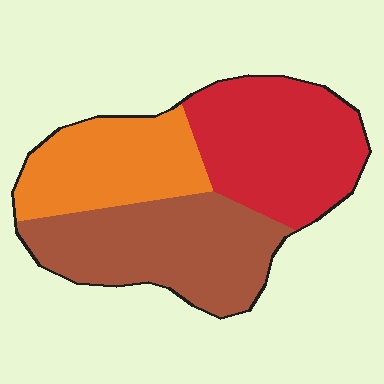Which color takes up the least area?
Orange, at roughly 25%.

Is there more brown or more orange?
Brown.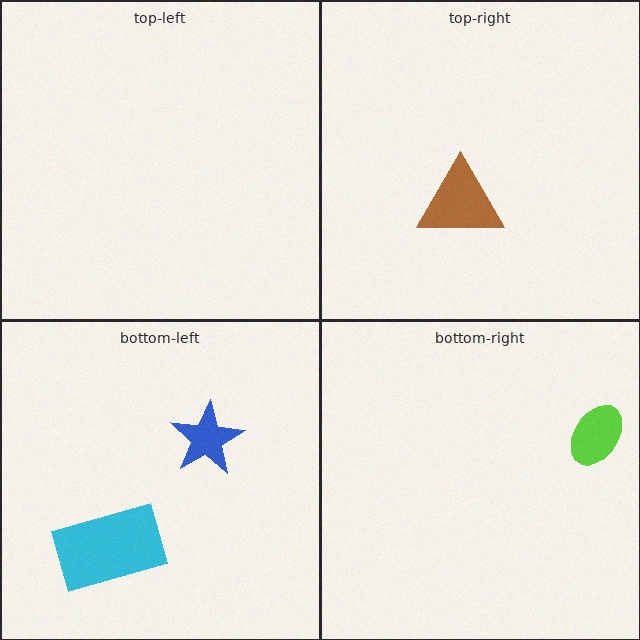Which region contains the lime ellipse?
The bottom-right region.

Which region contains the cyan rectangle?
The bottom-left region.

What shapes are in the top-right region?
The brown triangle.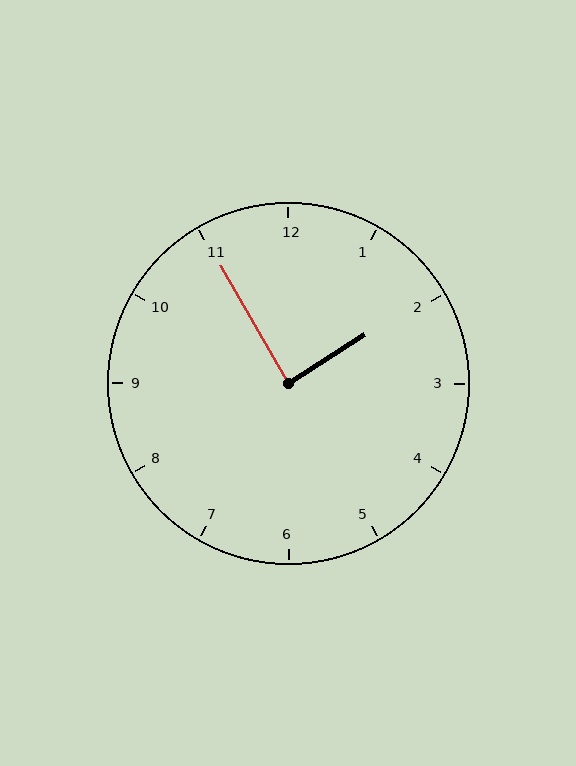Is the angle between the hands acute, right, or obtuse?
It is right.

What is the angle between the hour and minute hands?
Approximately 88 degrees.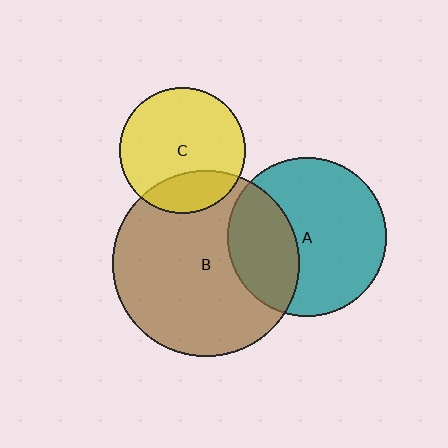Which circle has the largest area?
Circle B (brown).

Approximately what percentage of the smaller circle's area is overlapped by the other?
Approximately 20%.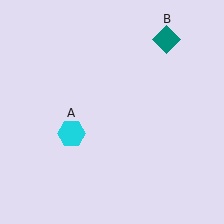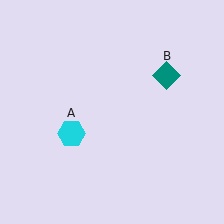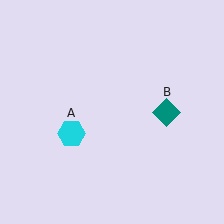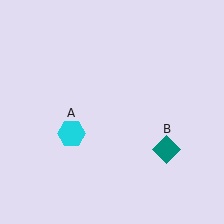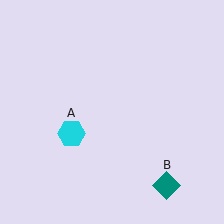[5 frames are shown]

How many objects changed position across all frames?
1 object changed position: teal diamond (object B).